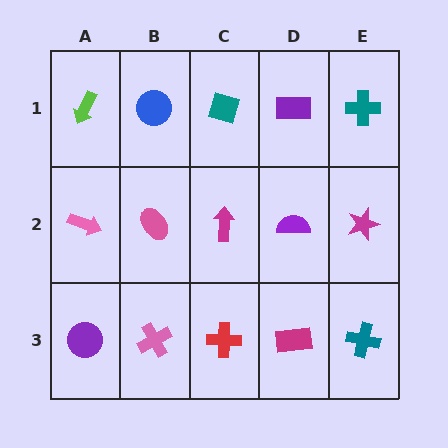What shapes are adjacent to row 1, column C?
A magenta arrow (row 2, column C), a blue circle (row 1, column B), a purple rectangle (row 1, column D).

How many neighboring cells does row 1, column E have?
2.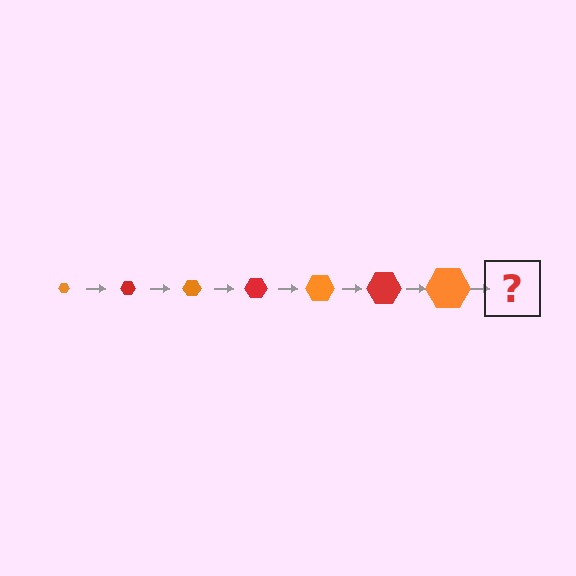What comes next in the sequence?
The next element should be a red hexagon, larger than the previous one.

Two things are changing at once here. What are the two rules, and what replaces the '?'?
The two rules are that the hexagon grows larger each step and the color cycles through orange and red. The '?' should be a red hexagon, larger than the previous one.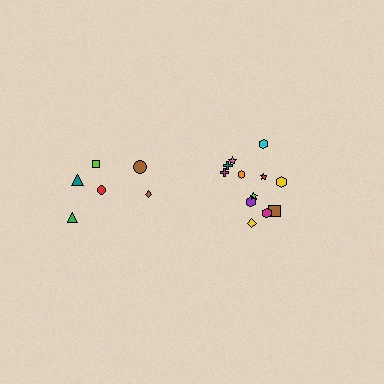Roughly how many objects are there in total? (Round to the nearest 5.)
Roughly 20 objects in total.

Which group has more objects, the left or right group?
The right group.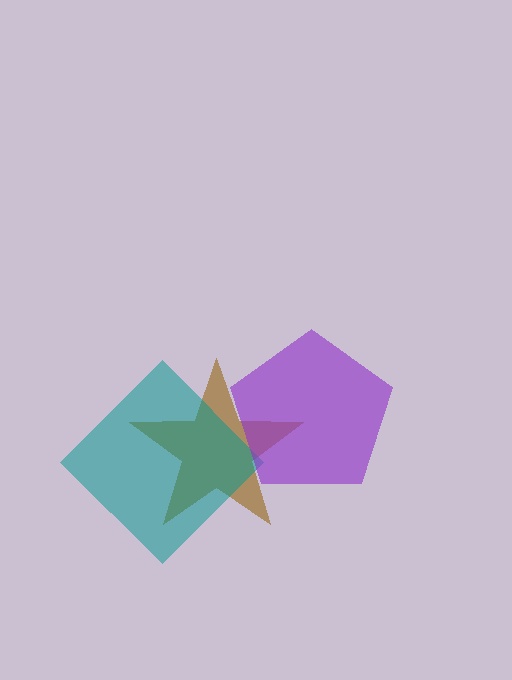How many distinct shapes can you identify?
There are 3 distinct shapes: a brown star, a teal diamond, a purple pentagon.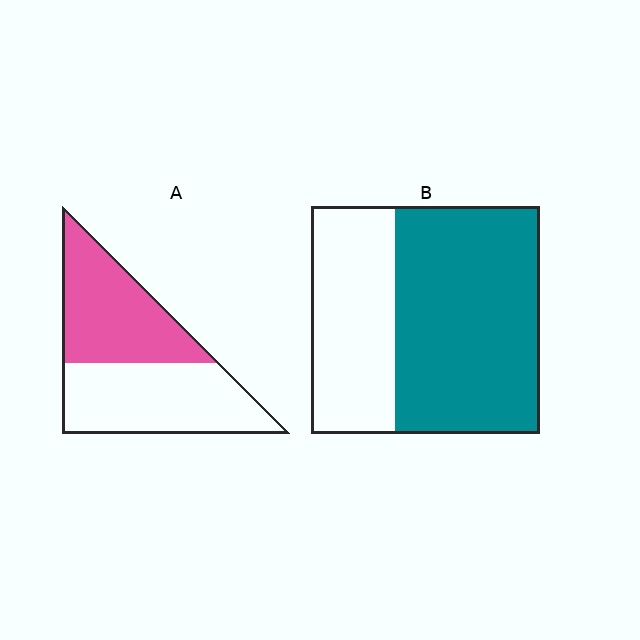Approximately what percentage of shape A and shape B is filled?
A is approximately 50% and B is approximately 65%.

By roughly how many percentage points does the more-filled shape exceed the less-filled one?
By roughly 15 percentage points (B over A).